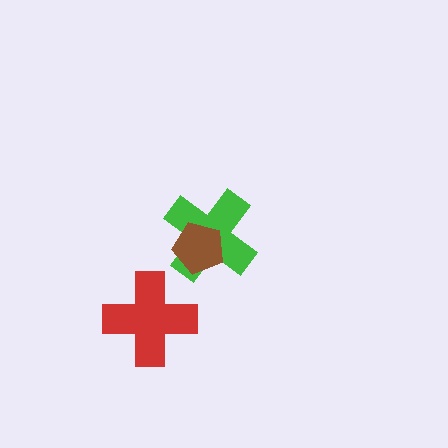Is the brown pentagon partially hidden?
No, no other shape covers it.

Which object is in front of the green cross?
The brown pentagon is in front of the green cross.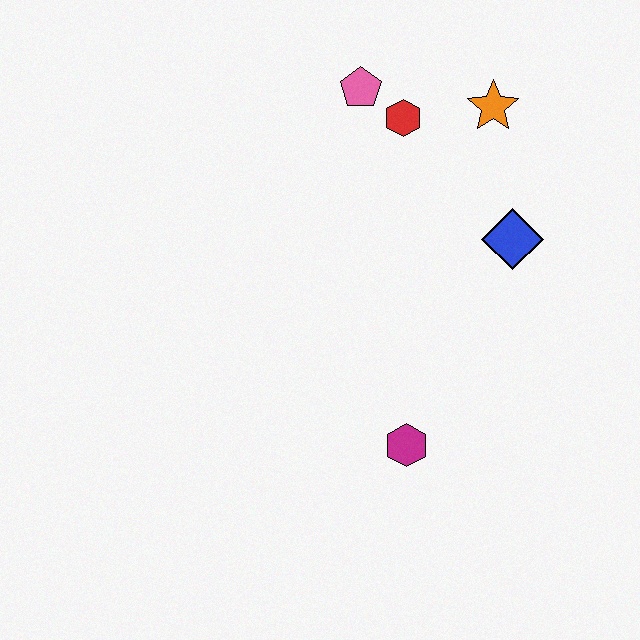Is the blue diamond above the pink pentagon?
No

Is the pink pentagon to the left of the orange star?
Yes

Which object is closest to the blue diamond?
The orange star is closest to the blue diamond.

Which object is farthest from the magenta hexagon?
The pink pentagon is farthest from the magenta hexagon.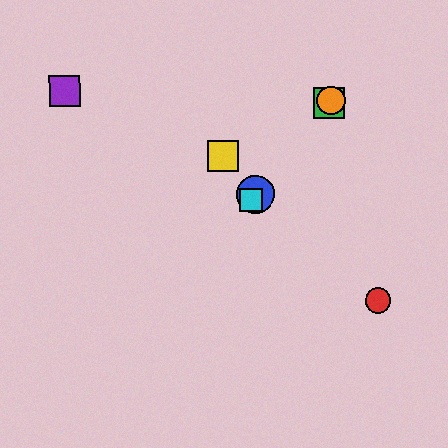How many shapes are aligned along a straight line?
4 shapes (the blue circle, the green square, the orange circle, the cyan square) are aligned along a straight line.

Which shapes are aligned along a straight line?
The blue circle, the green square, the orange circle, the cyan square are aligned along a straight line.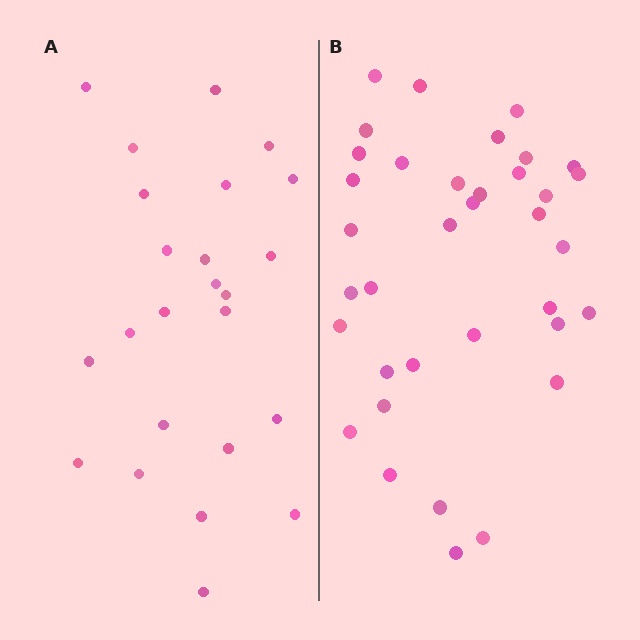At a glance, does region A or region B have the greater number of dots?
Region B (the right region) has more dots.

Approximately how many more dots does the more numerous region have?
Region B has roughly 12 or so more dots than region A.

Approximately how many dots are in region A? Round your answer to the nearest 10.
About 20 dots. (The exact count is 24, which rounds to 20.)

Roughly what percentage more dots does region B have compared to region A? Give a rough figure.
About 50% more.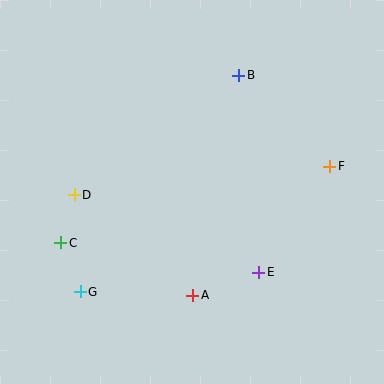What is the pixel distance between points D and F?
The distance between D and F is 257 pixels.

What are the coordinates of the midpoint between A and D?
The midpoint between A and D is at (133, 245).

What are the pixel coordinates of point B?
Point B is at (239, 75).